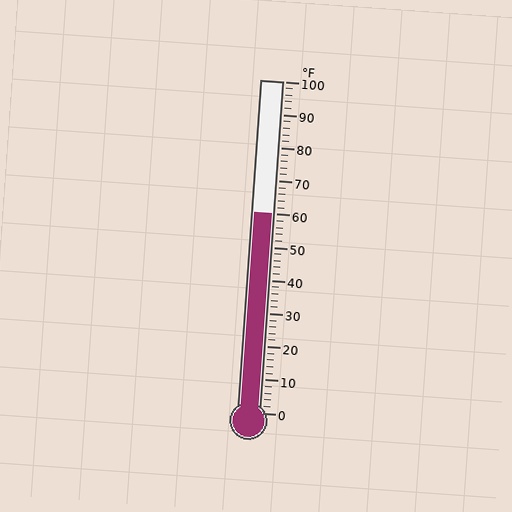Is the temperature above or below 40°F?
The temperature is above 40°F.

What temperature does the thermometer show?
The thermometer shows approximately 60°F.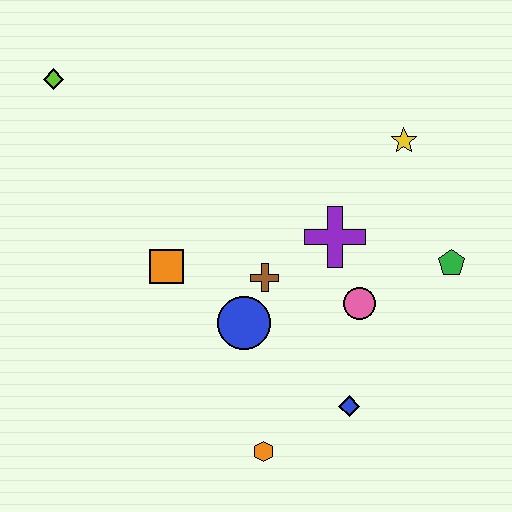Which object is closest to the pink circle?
The purple cross is closest to the pink circle.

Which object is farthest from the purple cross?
The lime diamond is farthest from the purple cross.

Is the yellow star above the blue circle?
Yes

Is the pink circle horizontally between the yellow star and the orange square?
Yes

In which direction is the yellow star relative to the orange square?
The yellow star is to the right of the orange square.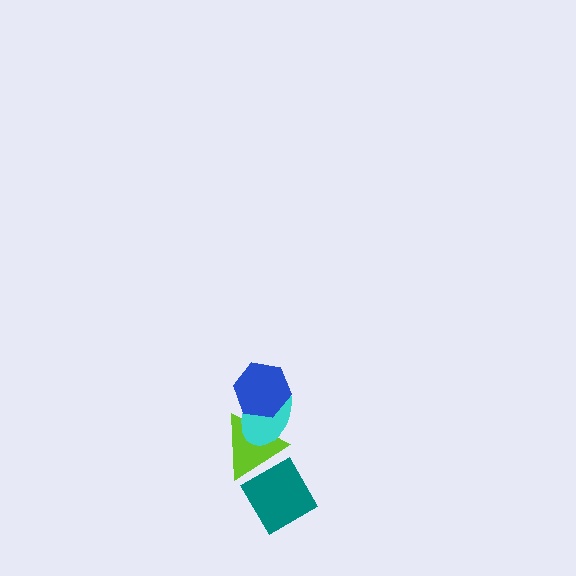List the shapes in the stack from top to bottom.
From top to bottom: the blue hexagon, the cyan ellipse, the lime triangle, the teal diamond.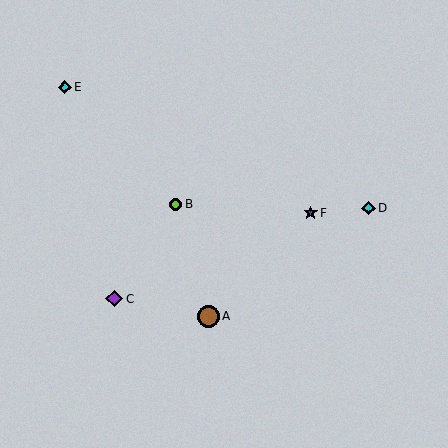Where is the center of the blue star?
The center of the blue star is at (311, 213).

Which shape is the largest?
The brown circle (labeled A) is the largest.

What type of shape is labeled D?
Shape D is a cyan diamond.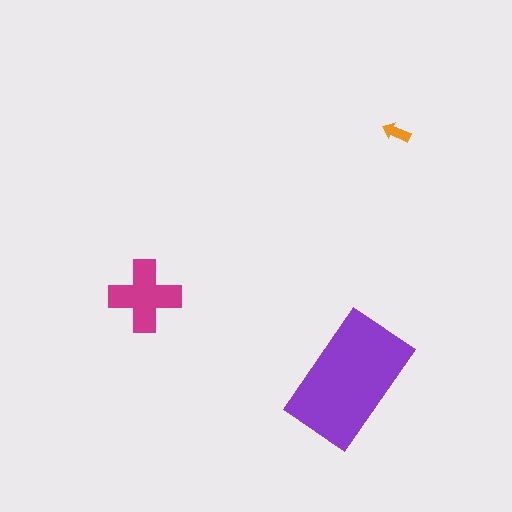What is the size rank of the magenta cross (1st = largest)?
2nd.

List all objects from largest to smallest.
The purple rectangle, the magenta cross, the orange arrow.